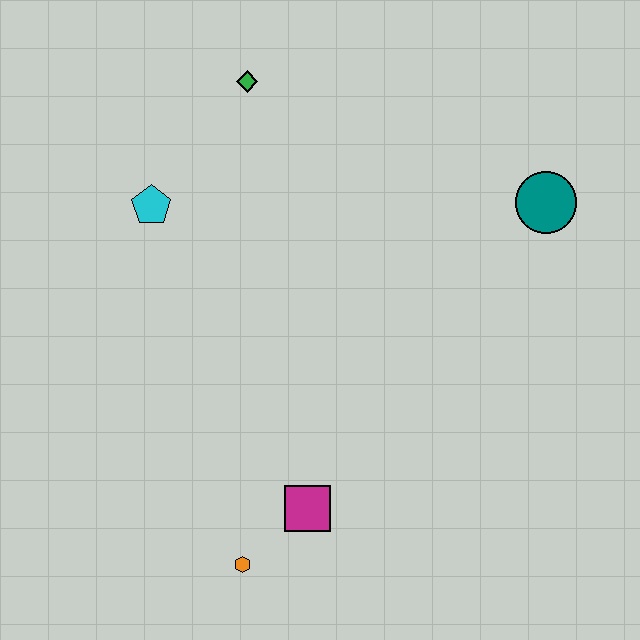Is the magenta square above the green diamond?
No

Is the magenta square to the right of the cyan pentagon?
Yes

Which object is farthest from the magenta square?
The green diamond is farthest from the magenta square.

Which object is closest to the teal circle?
The green diamond is closest to the teal circle.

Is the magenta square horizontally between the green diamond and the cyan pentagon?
No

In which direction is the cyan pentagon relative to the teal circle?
The cyan pentagon is to the left of the teal circle.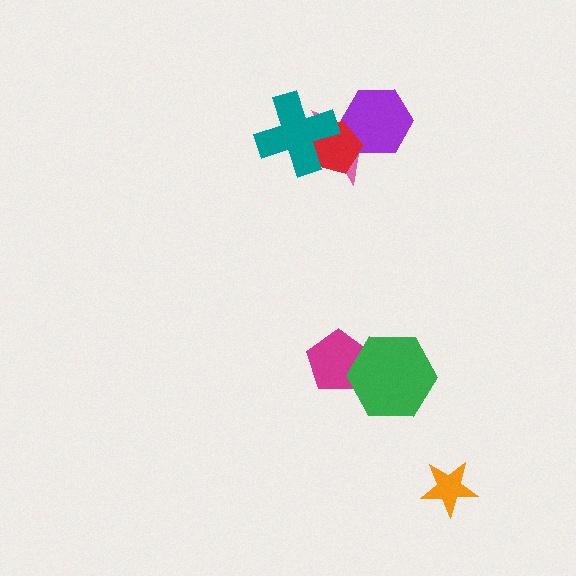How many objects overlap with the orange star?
0 objects overlap with the orange star.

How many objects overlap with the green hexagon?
1 object overlaps with the green hexagon.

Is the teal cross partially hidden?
No, no other shape covers it.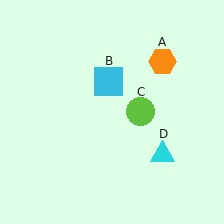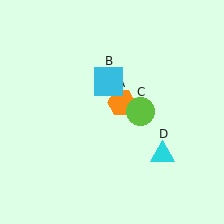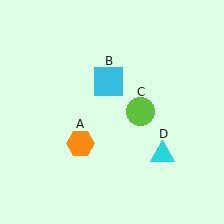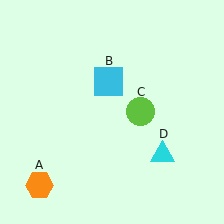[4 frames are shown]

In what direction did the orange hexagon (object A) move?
The orange hexagon (object A) moved down and to the left.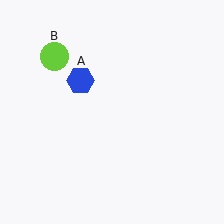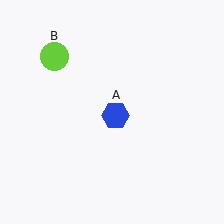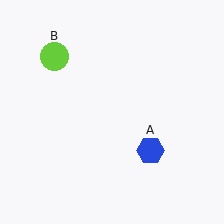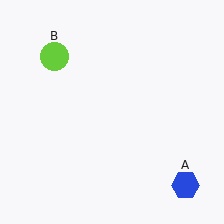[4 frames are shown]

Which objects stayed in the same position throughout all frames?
Lime circle (object B) remained stationary.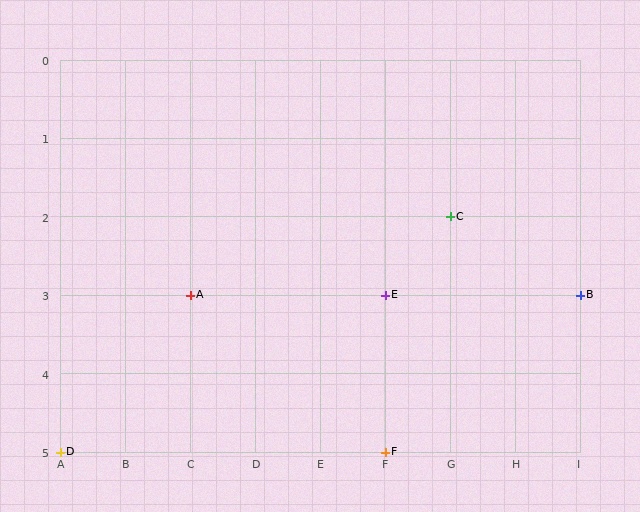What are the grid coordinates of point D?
Point D is at grid coordinates (A, 5).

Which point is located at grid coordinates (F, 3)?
Point E is at (F, 3).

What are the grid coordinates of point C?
Point C is at grid coordinates (G, 2).